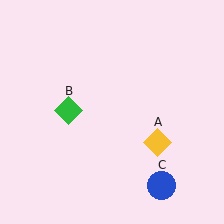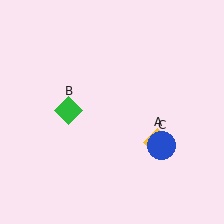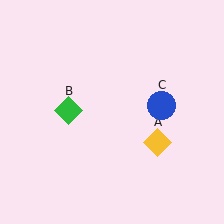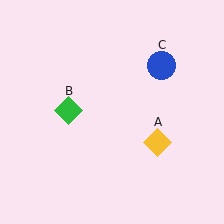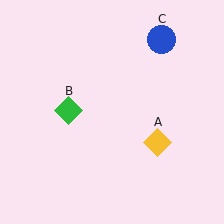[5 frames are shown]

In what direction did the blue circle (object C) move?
The blue circle (object C) moved up.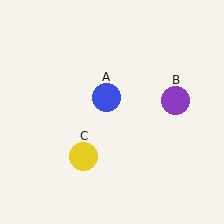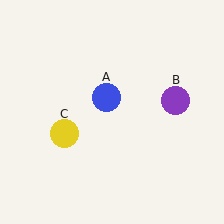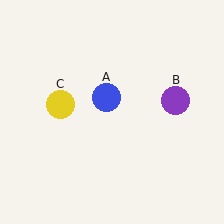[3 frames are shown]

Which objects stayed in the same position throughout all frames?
Blue circle (object A) and purple circle (object B) remained stationary.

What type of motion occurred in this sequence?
The yellow circle (object C) rotated clockwise around the center of the scene.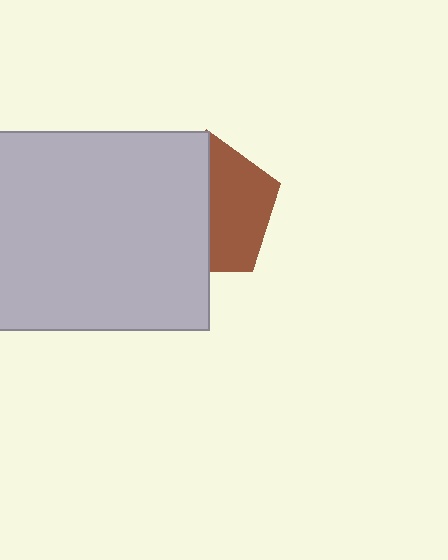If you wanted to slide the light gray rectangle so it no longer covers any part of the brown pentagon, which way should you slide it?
Slide it left — that is the most direct way to separate the two shapes.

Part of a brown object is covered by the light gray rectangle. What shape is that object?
It is a pentagon.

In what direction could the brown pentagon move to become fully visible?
The brown pentagon could move right. That would shift it out from behind the light gray rectangle entirely.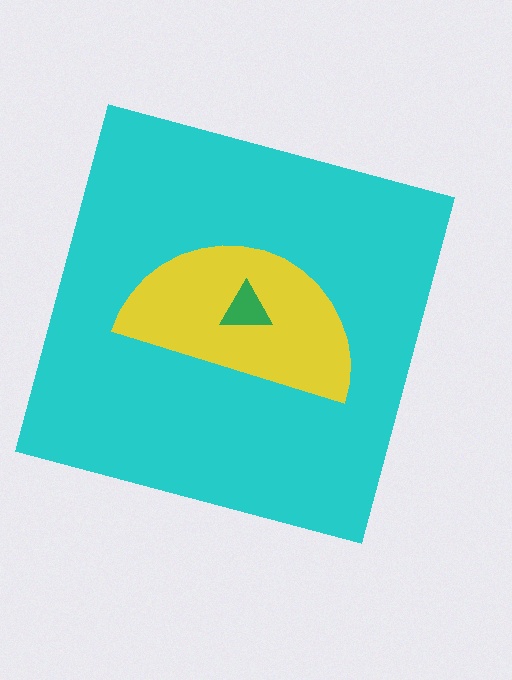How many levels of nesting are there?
3.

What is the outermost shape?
The cyan square.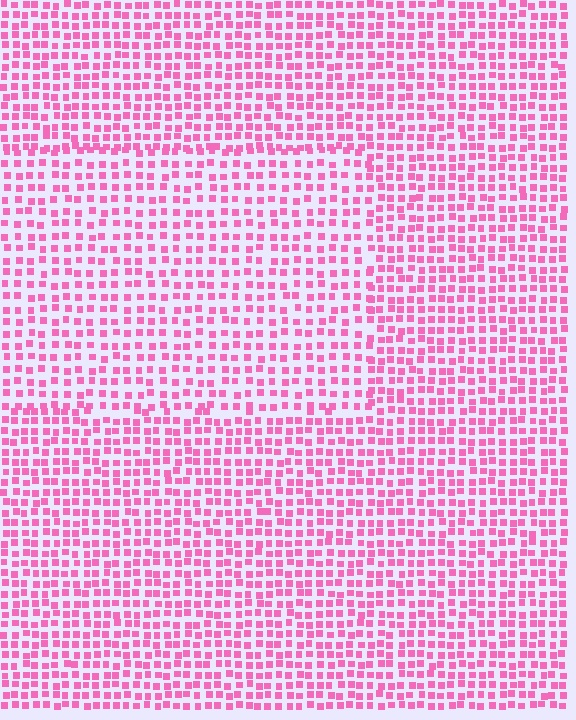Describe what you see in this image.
The image contains small pink elements arranged at two different densities. A rectangle-shaped region is visible where the elements are less densely packed than the surrounding area.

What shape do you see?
I see a rectangle.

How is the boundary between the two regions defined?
The boundary is defined by a change in element density (approximately 1.4x ratio). All elements are the same color, size, and shape.